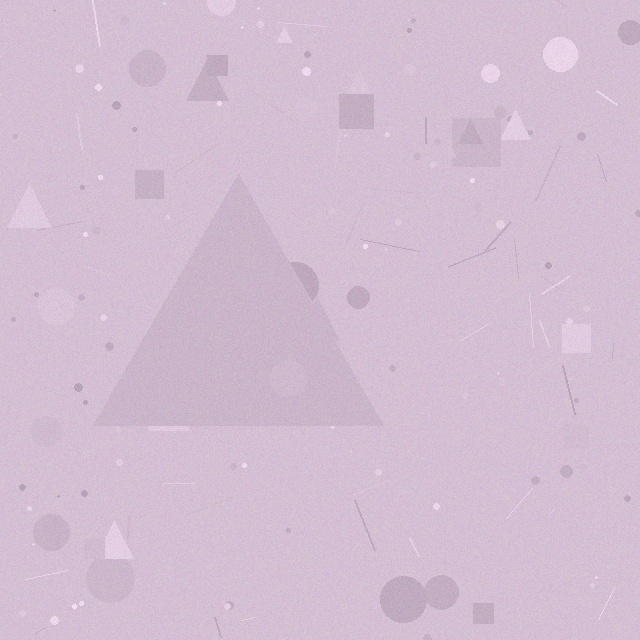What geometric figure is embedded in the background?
A triangle is embedded in the background.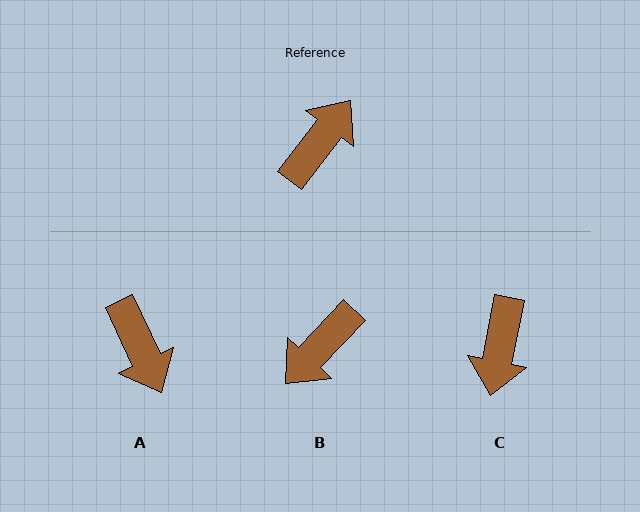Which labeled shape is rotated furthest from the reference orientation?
B, about 174 degrees away.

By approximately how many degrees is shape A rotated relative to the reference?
Approximately 118 degrees clockwise.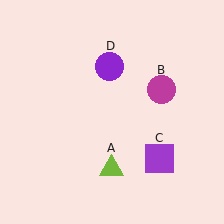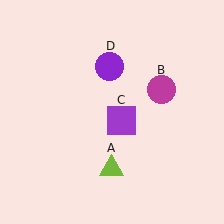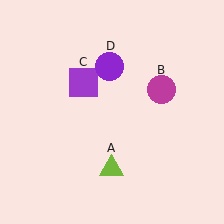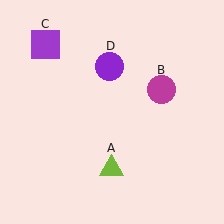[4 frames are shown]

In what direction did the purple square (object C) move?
The purple square (object C) moved up and to the left.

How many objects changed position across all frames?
1 object changed position: purple square (object C).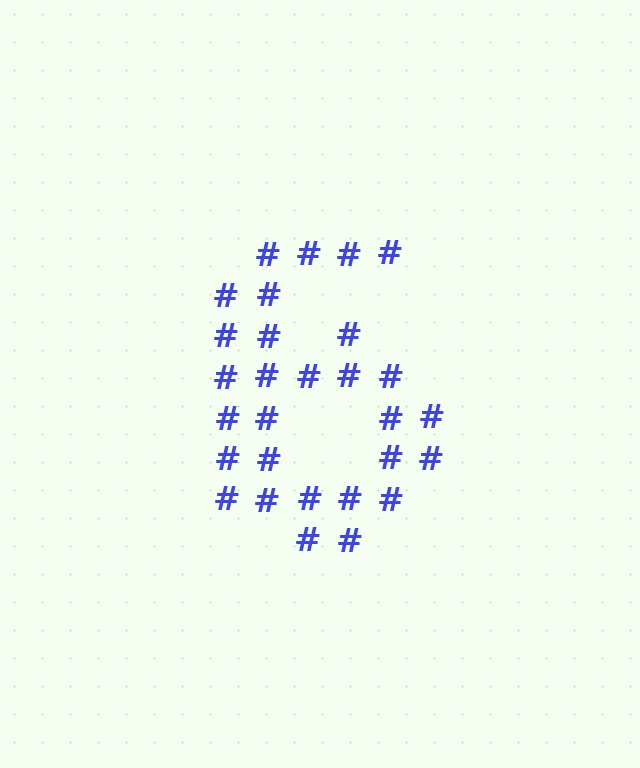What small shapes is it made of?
It is made of small hash symbols.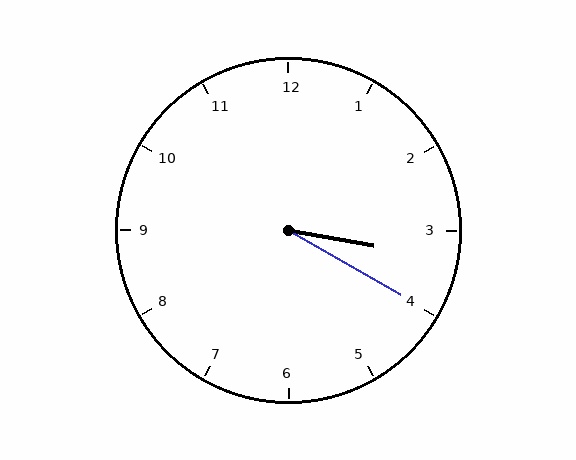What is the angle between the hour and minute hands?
Approximately 20 degrees.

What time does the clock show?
3:20.